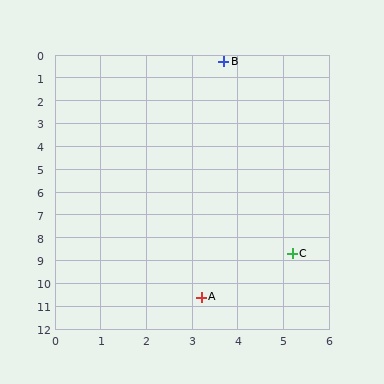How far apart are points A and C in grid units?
Points A and C are about 2.8 grid units apart.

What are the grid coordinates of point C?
Point C is at approximately (5.2, 8.7).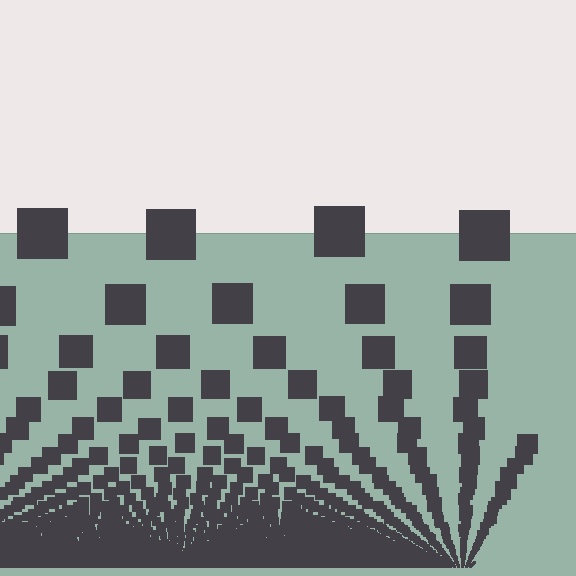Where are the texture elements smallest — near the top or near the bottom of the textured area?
Near the bottom.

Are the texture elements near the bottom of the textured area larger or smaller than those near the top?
Smaller. The gradient is inverted — elements near the bottom are smaller and denser.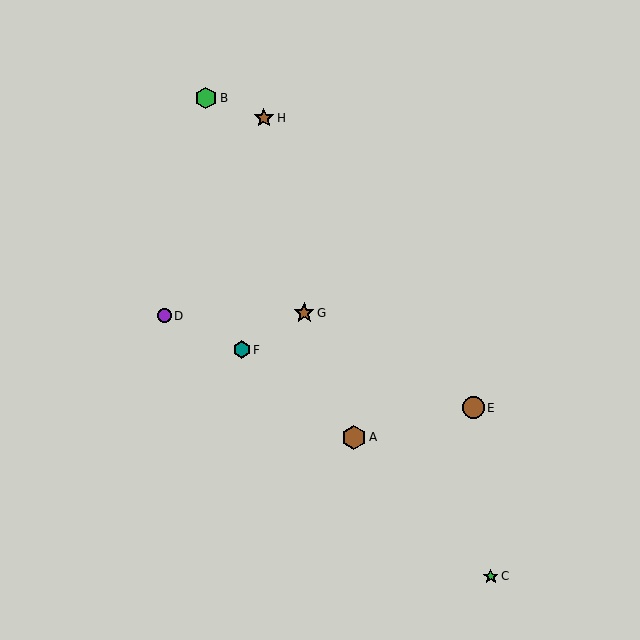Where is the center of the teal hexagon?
The center of the teal hexagon is at (242, 350).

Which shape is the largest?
The brown hexagon (labeled A) is the largest.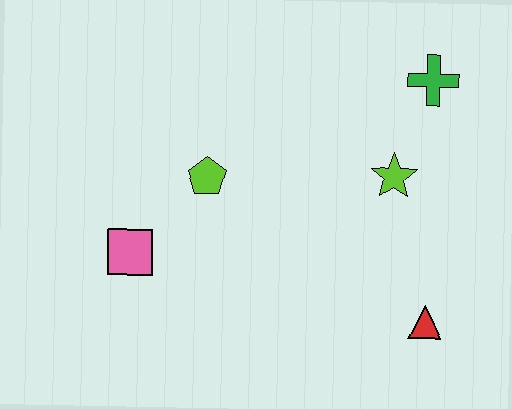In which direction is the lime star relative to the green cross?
The lime star is below the green cross.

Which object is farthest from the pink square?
The green cross is farthest from the pink square.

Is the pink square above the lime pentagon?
No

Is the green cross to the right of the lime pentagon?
Yes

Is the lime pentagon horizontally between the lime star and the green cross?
No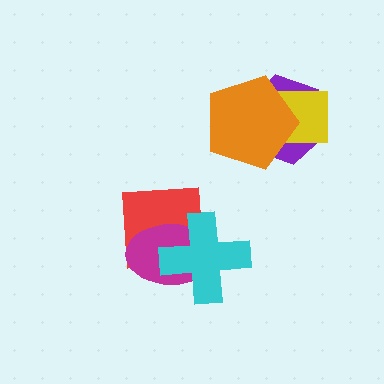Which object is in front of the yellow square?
The orange pentagon is in front of the yellow square.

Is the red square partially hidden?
Yes, it is partially covered by another shape.